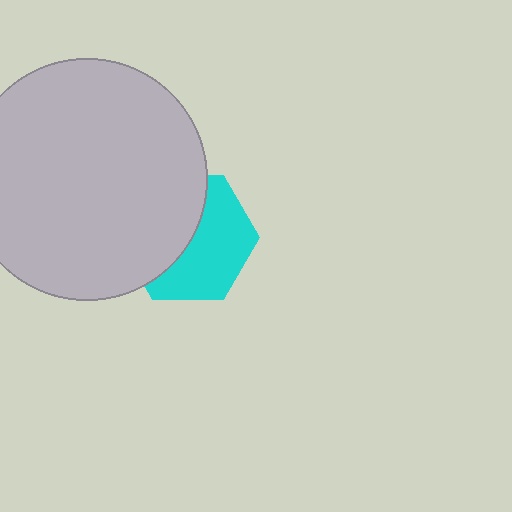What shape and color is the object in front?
The object in front is a light gray circle.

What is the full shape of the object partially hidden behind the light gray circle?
The partially hidden object is a cyan hexagon.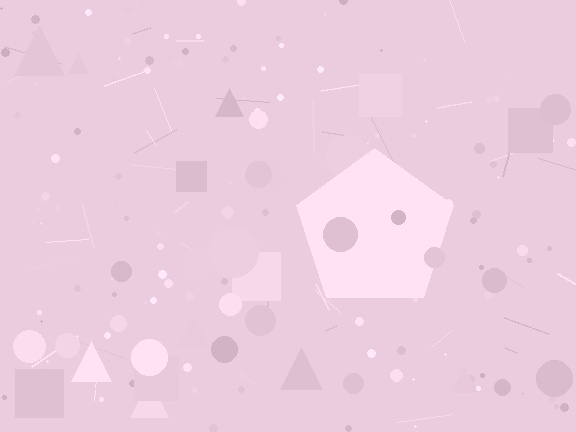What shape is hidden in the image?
A pentagon is hidden in the image.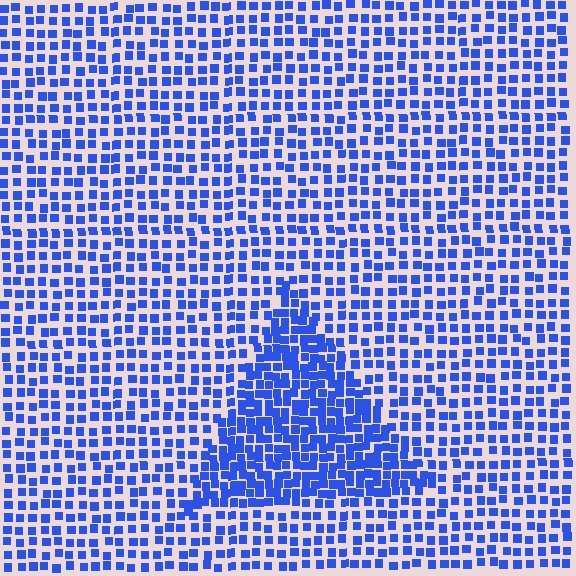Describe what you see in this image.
The image contains small blue elements arranged at two different densities. A triangle-shaped region is visible where the elements are more densely packed than the surrounding area.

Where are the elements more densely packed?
The elements are more densely packed inside the triangle boundary.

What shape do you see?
I see a triangle.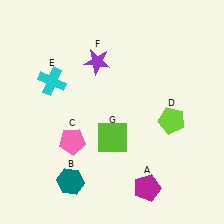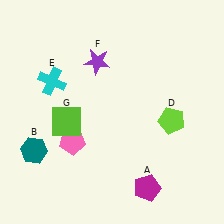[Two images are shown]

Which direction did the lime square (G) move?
The lime square (G) moved left.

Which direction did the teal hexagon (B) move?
The teal hexagon (B) moved left.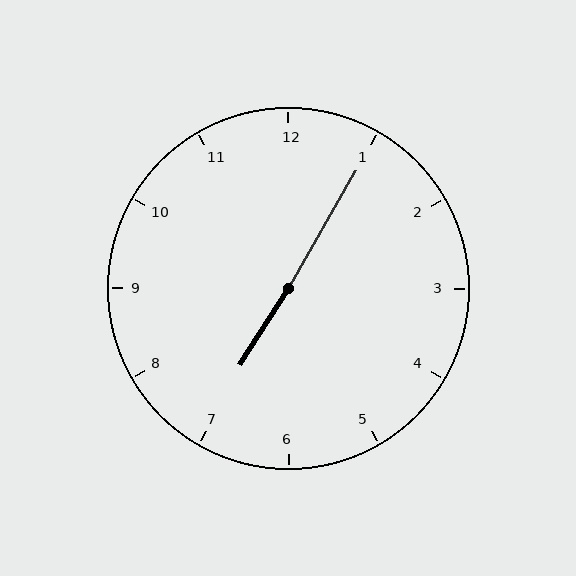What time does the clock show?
7:05.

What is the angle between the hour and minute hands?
Approximately 178 degrees.